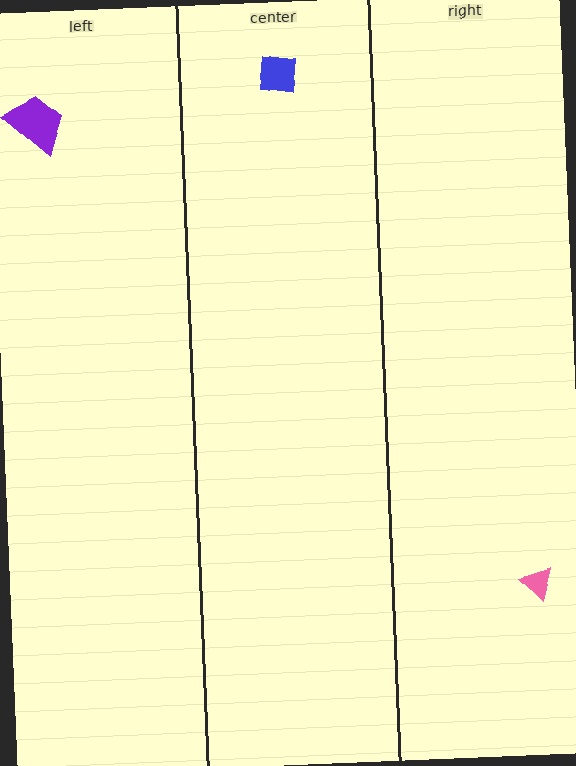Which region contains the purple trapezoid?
The left region.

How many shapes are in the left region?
1.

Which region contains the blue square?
The center region.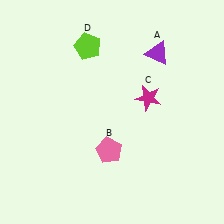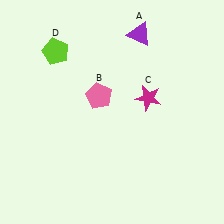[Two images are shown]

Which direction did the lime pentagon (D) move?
The lime pentagon (D) moved left.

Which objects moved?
The objects that moved are: the purple triangle (A), the pink pentagon (B), the lime pentagon (D).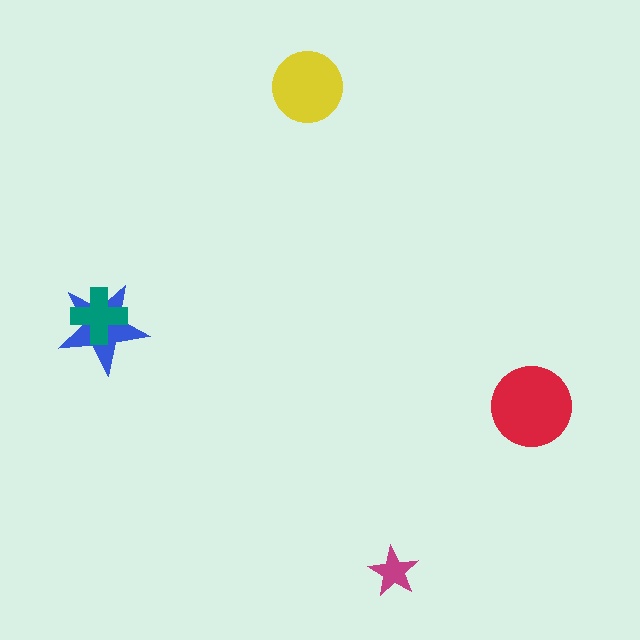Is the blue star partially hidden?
Yes, it is partially covered by another shape.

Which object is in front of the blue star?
The teal cross is in front of the blue star.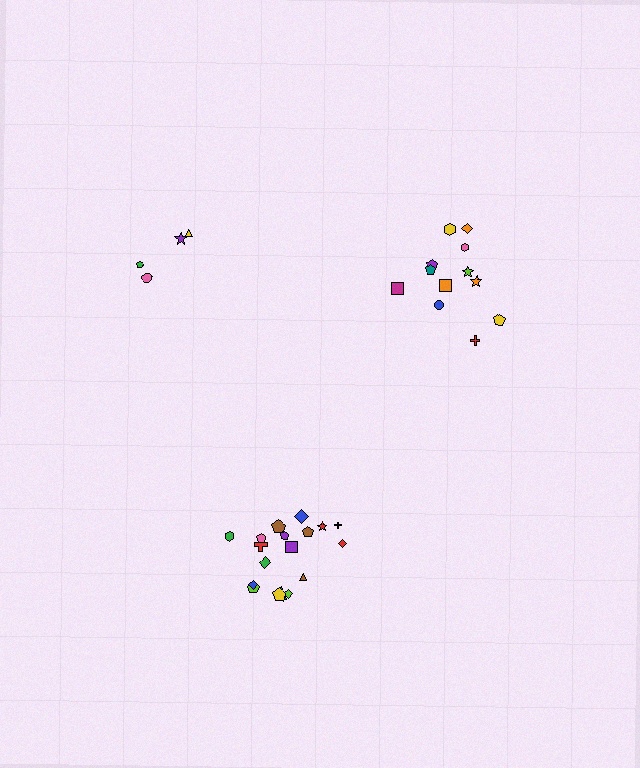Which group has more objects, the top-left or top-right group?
The top-right group.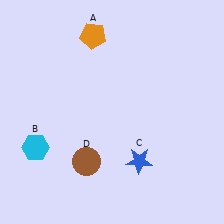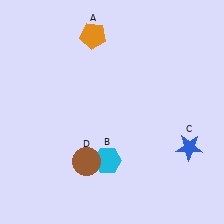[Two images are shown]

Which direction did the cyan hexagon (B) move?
The cyan hexagon (B) moved right.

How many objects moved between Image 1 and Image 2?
2 objects moved between the two images.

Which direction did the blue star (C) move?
The blue star (C) moved right.